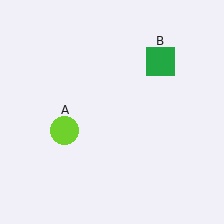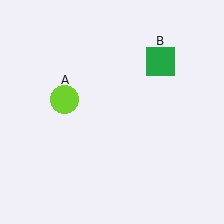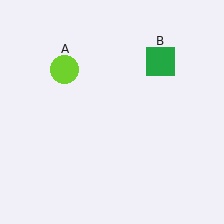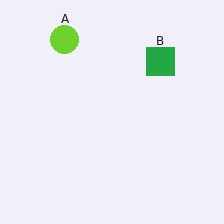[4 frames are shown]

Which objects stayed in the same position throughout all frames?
Green square (object B) remained stationary.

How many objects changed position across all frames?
1 object changed position: lime circle (object A).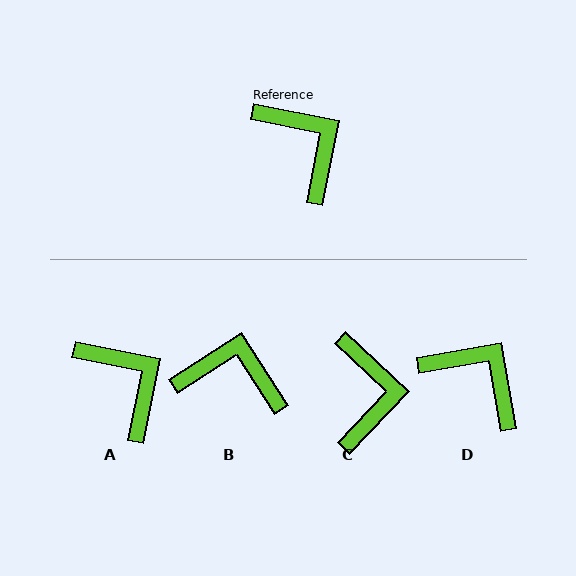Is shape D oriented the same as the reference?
No, it is off by about 21 degrees.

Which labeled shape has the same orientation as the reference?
A.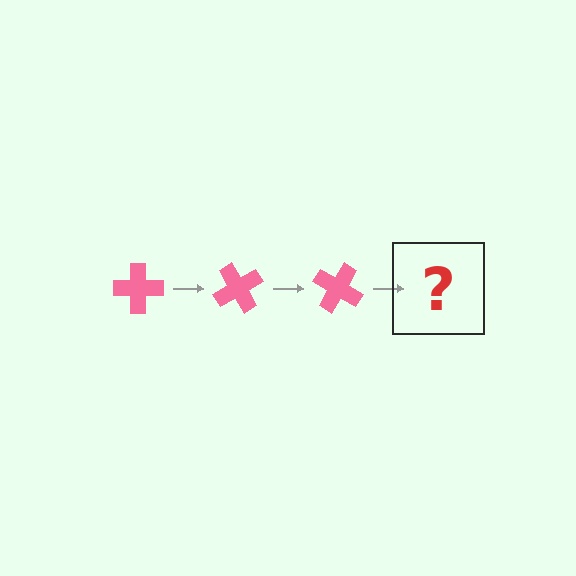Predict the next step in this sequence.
The next step is a pink cross rotated 180 degrees.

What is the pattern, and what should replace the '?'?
The pattern is that the cross rotates 60 degrees each step. The '?' should be a pink cross rotated 180 degrees.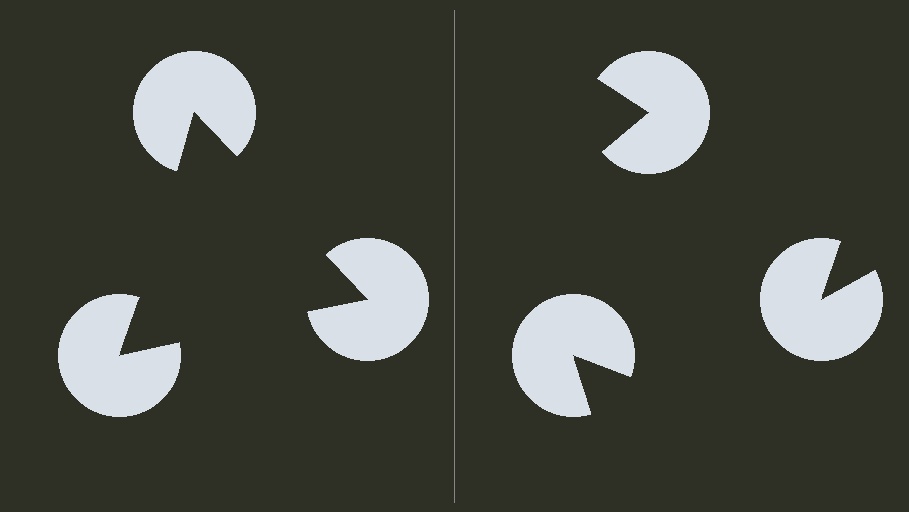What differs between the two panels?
The pac-man discs are positioned identically on both sides; only the wedge orientations differ. On the left they align to a triangle; on the right they are misaligned.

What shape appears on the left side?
An illusory triangle.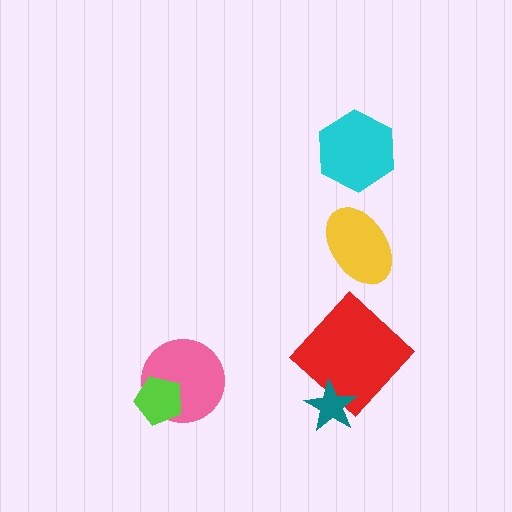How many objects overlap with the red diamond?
1 object overlaps with the red diamond.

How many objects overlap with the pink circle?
1 object overlaps with the pink circle.